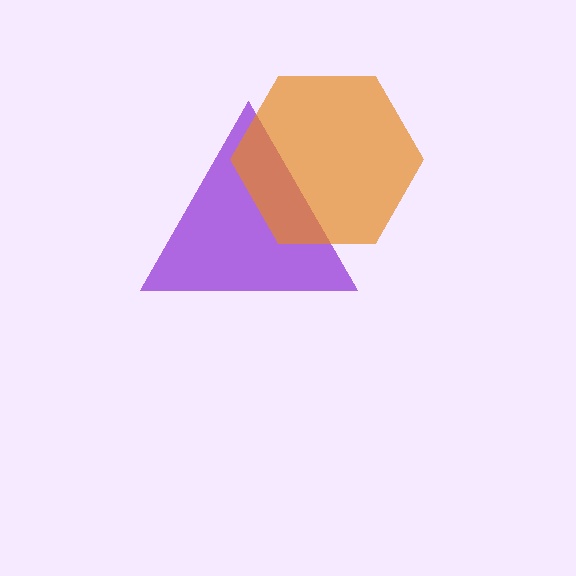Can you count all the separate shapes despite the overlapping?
Yes, there are 2 separate shapes.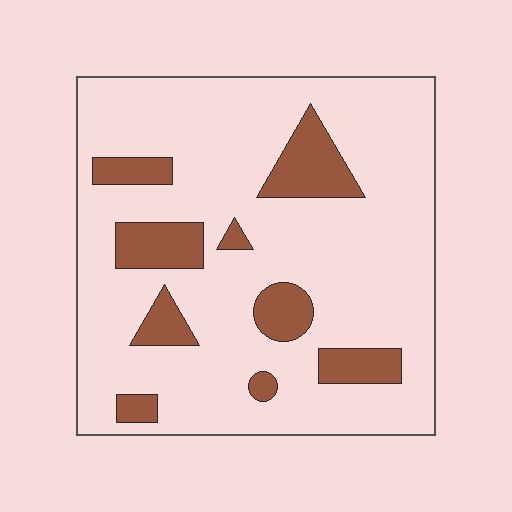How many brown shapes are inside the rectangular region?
9.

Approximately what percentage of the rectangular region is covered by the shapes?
Approximately 15%.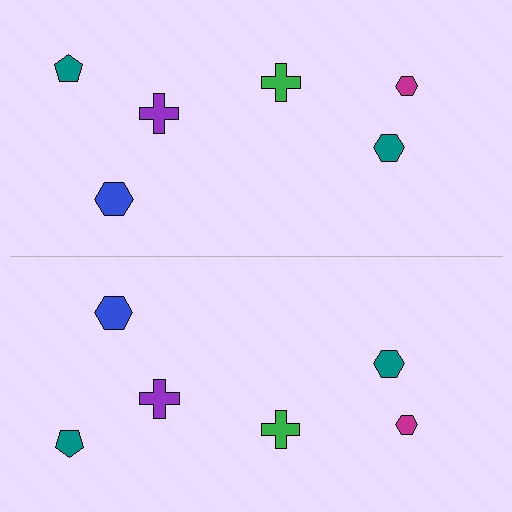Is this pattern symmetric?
Yes, this pattern has bilateral (reflection) symmetry.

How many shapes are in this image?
There are 12 shapes in this image.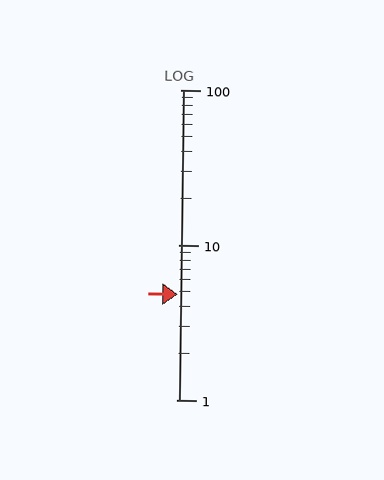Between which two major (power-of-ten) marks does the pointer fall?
The pointer is between 1 and 10.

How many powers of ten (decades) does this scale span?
The scale spans 2 decades, from 1 to 100.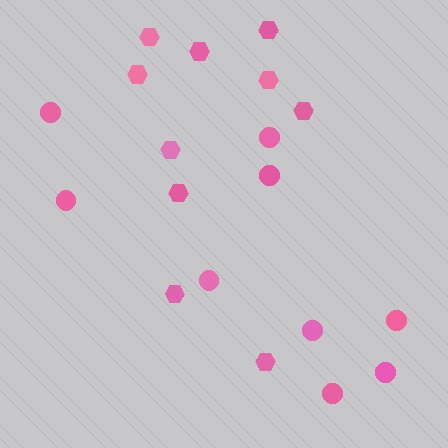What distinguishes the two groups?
There are 2 groups: one group of hexagons (10) and one group of circles (9).